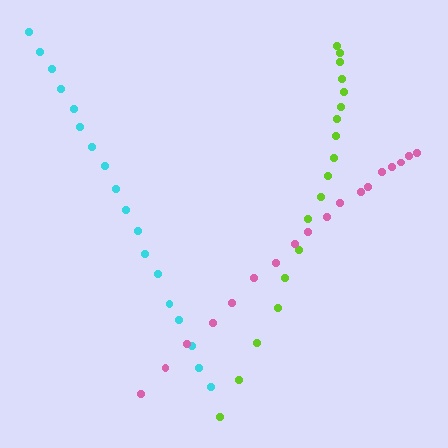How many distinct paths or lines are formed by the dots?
There are 3 distinct paths.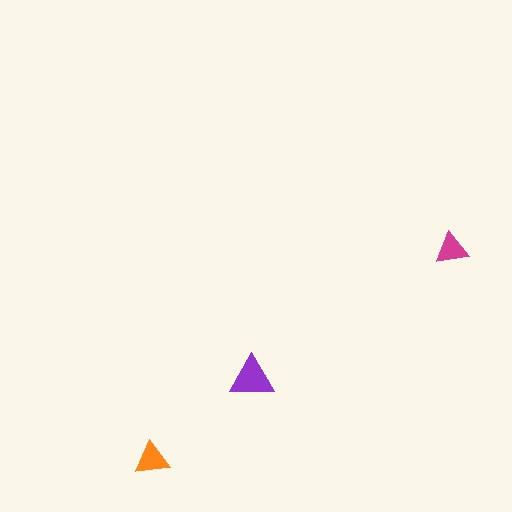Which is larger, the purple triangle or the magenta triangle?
The purple one.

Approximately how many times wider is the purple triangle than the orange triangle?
About 1.5 times wider.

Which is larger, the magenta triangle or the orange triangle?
The orange one.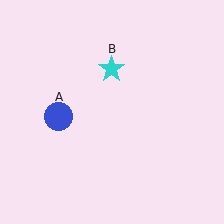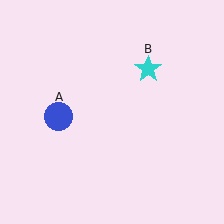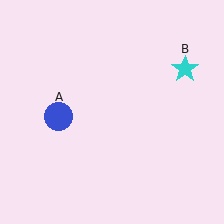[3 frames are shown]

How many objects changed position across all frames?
1 object changed position: cyan star (object B).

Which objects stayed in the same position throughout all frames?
Blue circle (object A) remained stationary.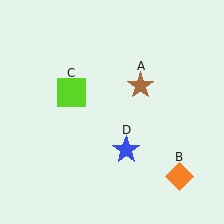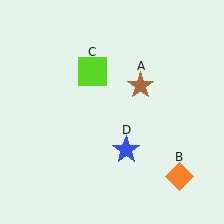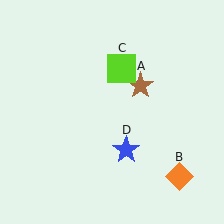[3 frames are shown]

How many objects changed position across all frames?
1 object changed position: lime square (object C).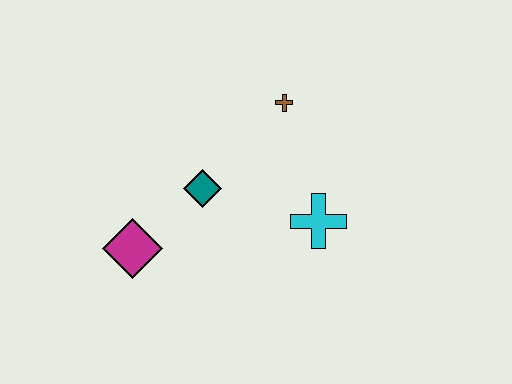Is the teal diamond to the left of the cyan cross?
Yes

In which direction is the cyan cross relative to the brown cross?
The cyan cross is below the brown cross.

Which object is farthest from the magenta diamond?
The brown cross is farthest from the magenta diamond.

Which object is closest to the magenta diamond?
The teal diamond is closest to the magenta diamond.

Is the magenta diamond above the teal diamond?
No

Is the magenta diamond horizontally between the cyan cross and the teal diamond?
No